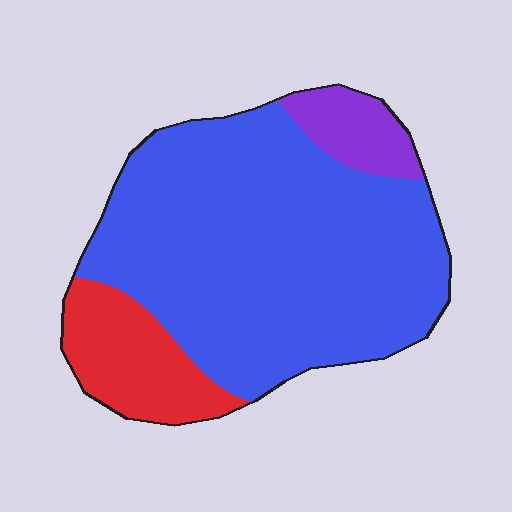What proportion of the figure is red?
Red covers around 15% of the figure.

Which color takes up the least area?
Purple, at roughly 10%.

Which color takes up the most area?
Blue, at roughly 75%.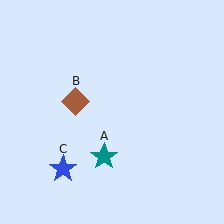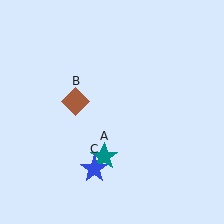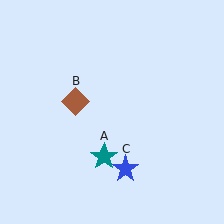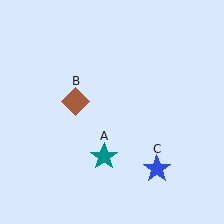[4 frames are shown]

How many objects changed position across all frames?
1 object changed position: blue star (object C).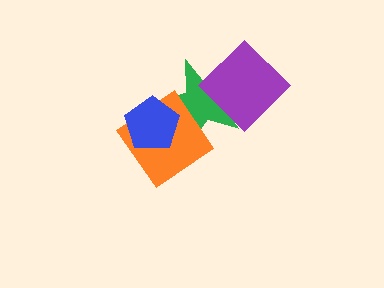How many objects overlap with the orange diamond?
2 objects overlap with the orange diamond.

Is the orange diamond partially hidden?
Yes, it is partially covered by another shape.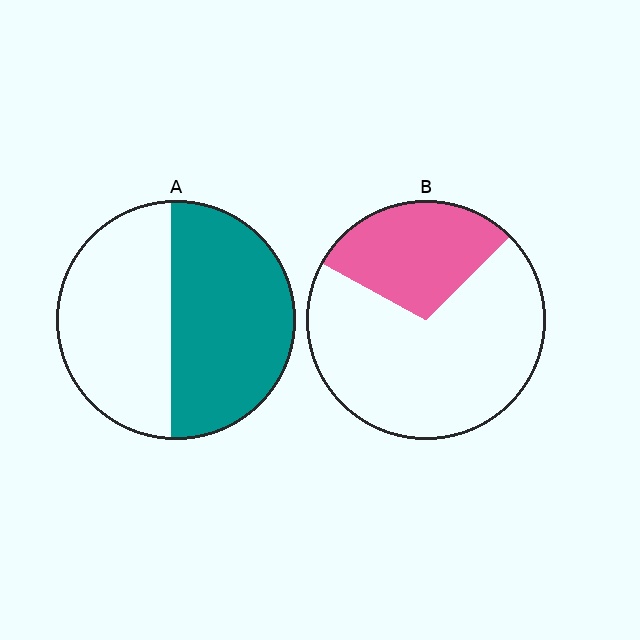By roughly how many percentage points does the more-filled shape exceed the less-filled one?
By roughly 25 percentage points (A over B).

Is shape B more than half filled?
No.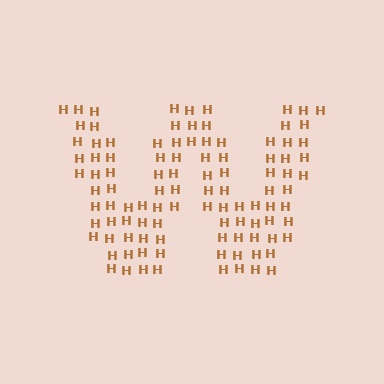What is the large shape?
The large shape is the letter W.